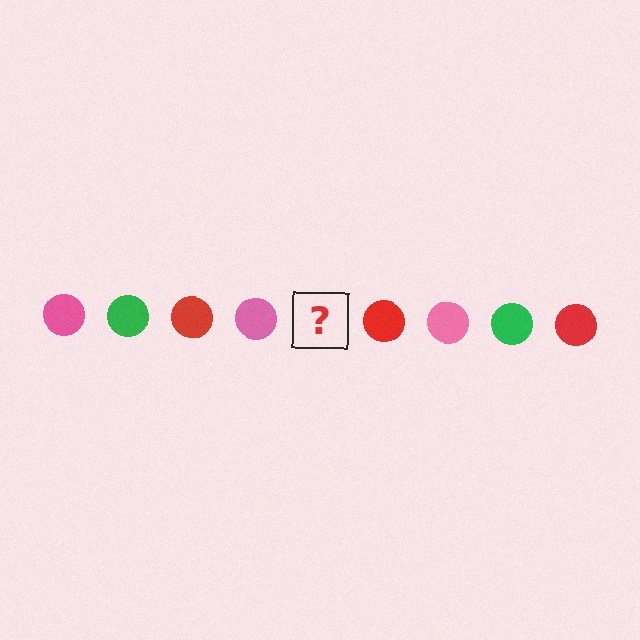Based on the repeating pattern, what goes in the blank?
The blank should be a green circle.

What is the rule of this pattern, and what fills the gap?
The rule is that the pattern cycles through pink, green, red circles. The gap should be filled with a green circle.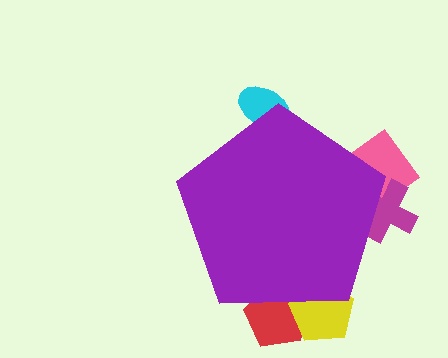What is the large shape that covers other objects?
A purple pentagon.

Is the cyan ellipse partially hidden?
Yes, the cyan ellipse is partially hidden behind the purple pentagon.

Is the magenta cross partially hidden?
Yes, the magenta cross is partially hidden behind the purple pentagon.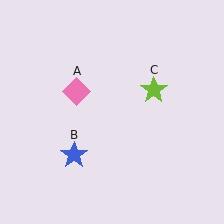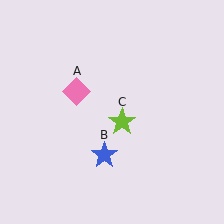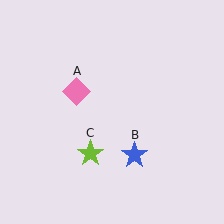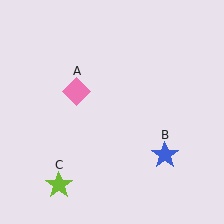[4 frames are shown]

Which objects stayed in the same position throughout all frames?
Pink diamond (object A) remained stationary.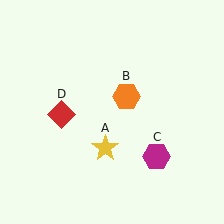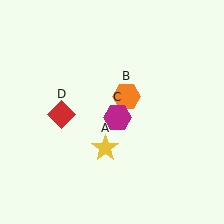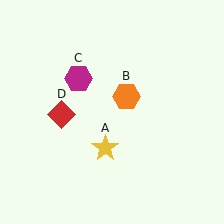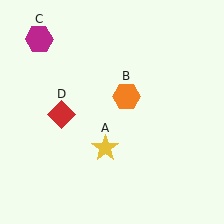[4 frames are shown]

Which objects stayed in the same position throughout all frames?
Yellow star (object A) and orange hexagon (object B) and red diamond (object D) remained stationary.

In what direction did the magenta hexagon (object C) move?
The magenta hexagon (object C) moved up and to the left.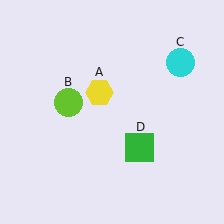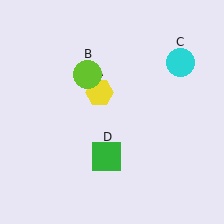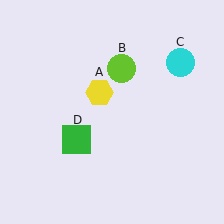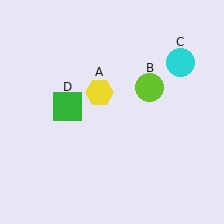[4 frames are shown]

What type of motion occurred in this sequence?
The lime circle (object B), green square (object D) rotated clockwise around the center of the scene.